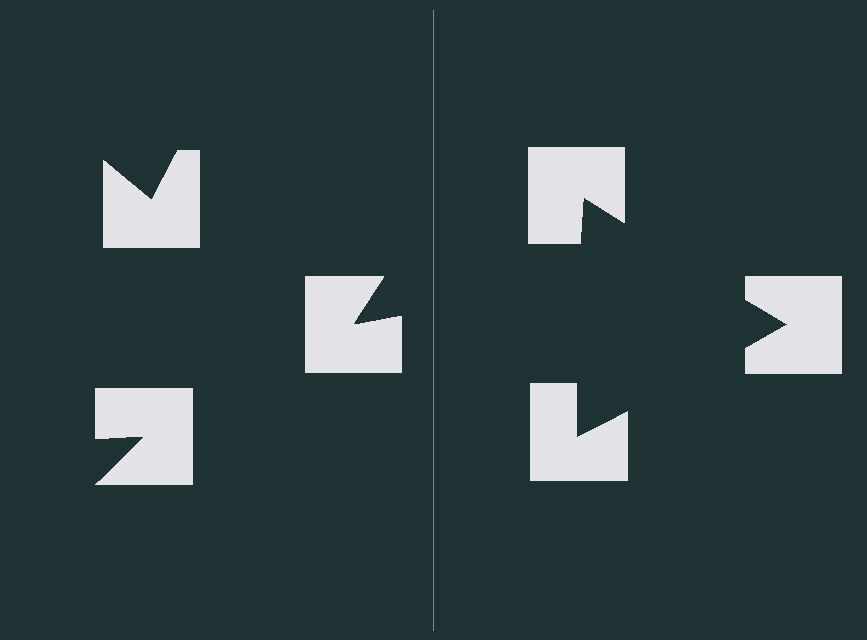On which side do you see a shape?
An illusory triangle appears on the right side. On the left side the wedge cuts are rotated, so no coherent shape forms.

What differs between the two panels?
The notched squares are positioned identically on both sides; only the wedge orientations differ. On the right they align to a triangle; on the left they are misaligned.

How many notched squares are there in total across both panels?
6 — 3 on each side.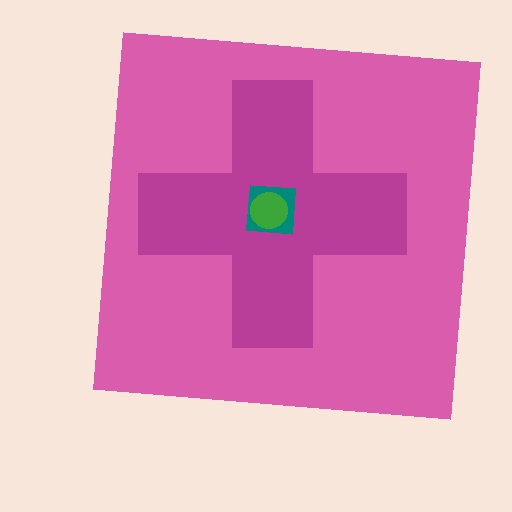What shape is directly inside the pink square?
The magenta cross.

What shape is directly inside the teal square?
The green circle.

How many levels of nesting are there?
4.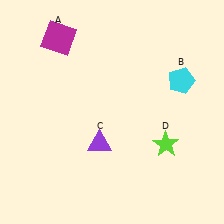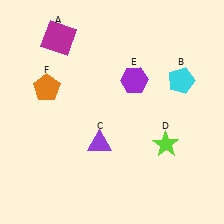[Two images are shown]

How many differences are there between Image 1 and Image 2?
There are 2 differences between the two images.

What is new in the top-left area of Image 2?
An orange pentagon (F) was added in the top-left area of Image 2.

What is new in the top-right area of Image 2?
A purple hexagon (E) was added in the top-right area of Image 2.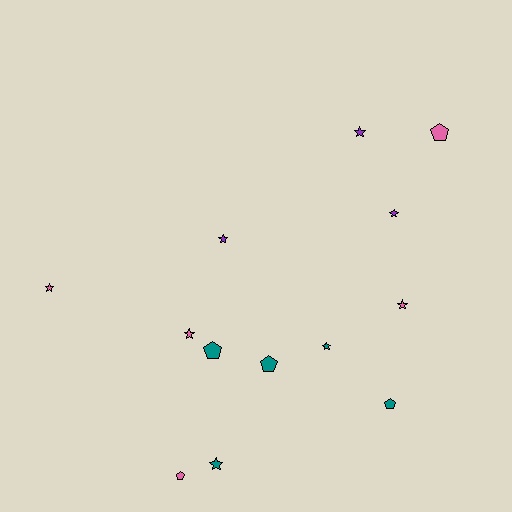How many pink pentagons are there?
There are 2 pink pentagons.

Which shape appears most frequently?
Star, with 8 objects.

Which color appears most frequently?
Teal, with 5 objects.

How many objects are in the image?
There are 13 objects.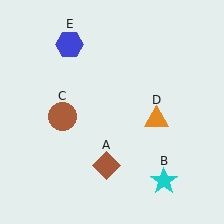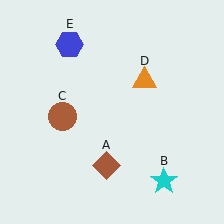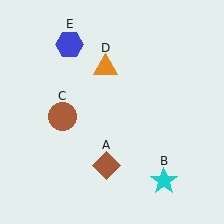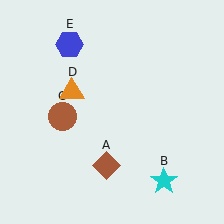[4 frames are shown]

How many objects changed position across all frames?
1 object changed position: orange triangle (object D).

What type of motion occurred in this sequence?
The orange triangle (object D) rotated counterclockwise around the center of the scene.